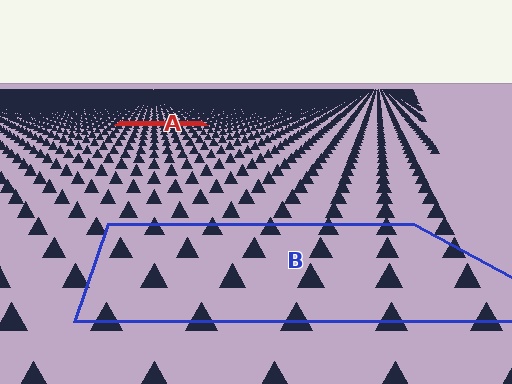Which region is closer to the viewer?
Region B is closer. The texture elements there are larger and more spread out.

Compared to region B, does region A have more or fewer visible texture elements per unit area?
Region A has more texture elements per unit area — they are packed more densely because it is farther away.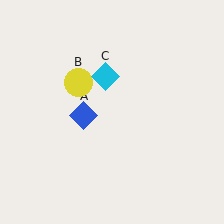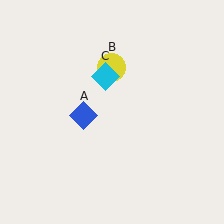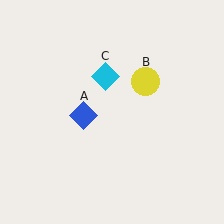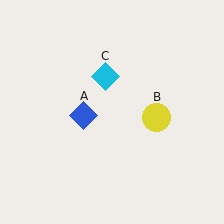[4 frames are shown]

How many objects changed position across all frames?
1 object changed position: yellow circle (object B).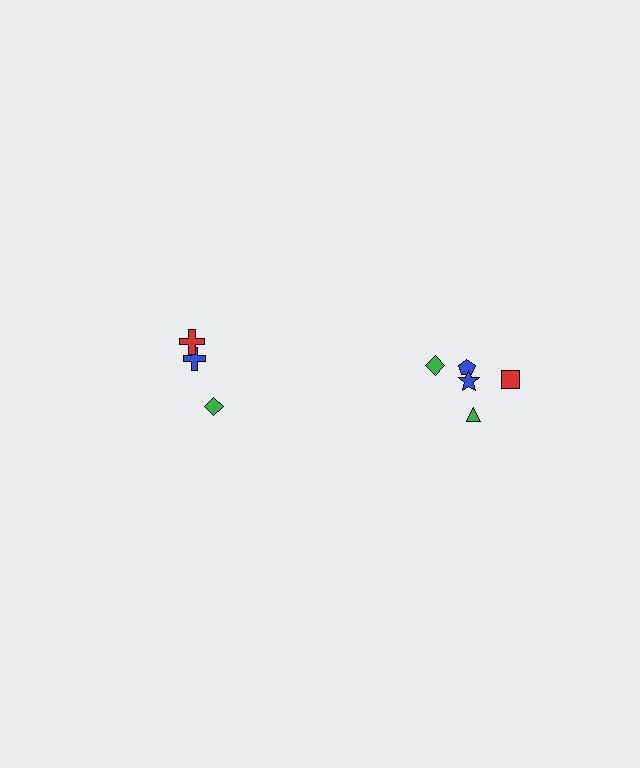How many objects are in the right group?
There are 5 objects.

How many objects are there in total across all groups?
There are 8 objects.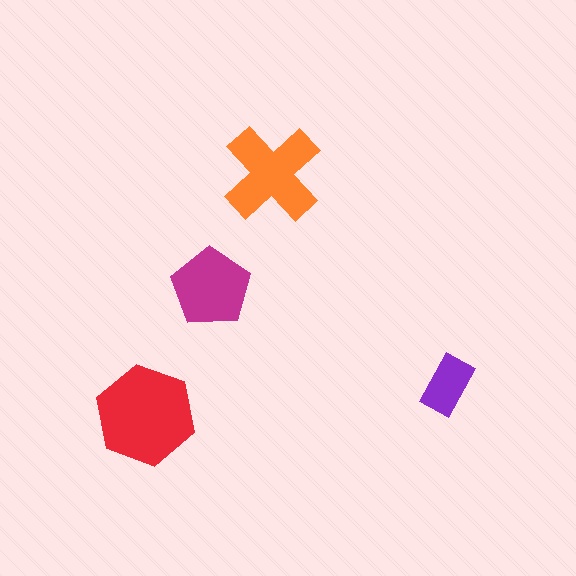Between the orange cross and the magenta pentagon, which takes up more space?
The orange cross.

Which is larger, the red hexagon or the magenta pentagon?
The red hexagon.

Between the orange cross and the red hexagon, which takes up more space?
The red hexagon.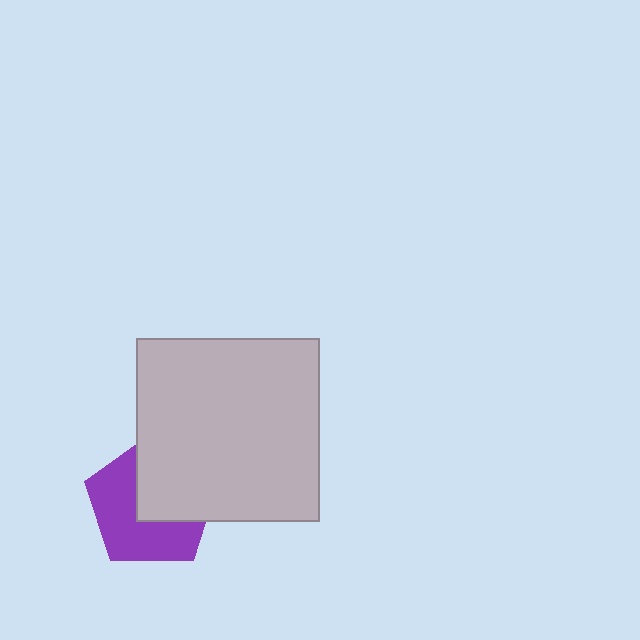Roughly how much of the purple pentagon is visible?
About half of it is visible (roughly 55%).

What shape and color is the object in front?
The object in front is a light gray square.